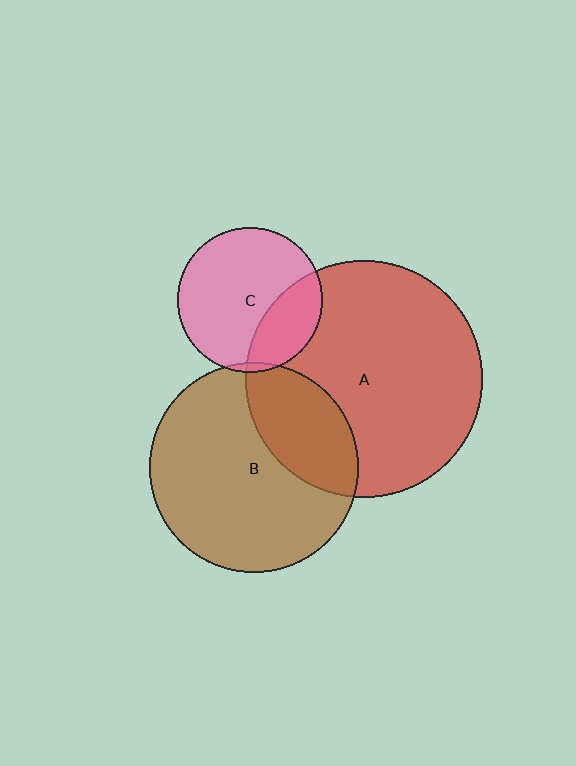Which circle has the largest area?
Circle A (red).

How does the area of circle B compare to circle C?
Approximately 2.1 times.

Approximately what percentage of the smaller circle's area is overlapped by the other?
Approximately 30%.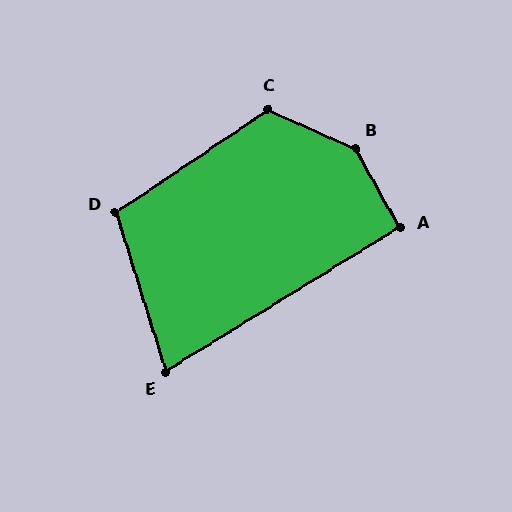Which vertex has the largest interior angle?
B, at approximately 143 degrees.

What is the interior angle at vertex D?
Approximately 107 degrees (obtuse).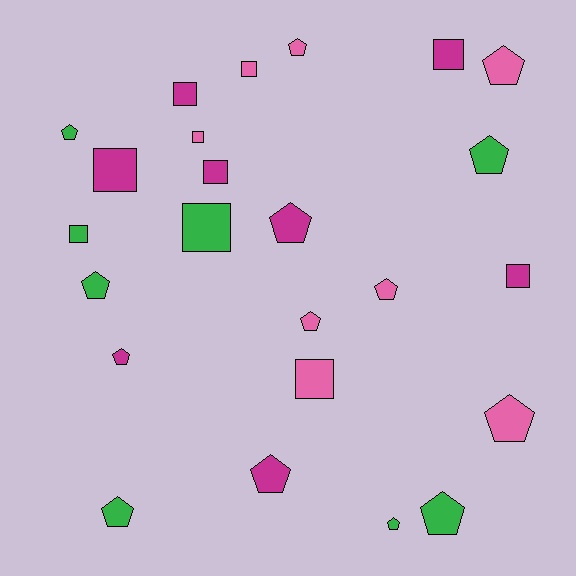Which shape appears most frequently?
Pentagon, with 14 objects.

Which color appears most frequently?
Magenta, with 8 objects.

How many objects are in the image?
There are 24 objects.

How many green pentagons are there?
There are 6 green pentagons.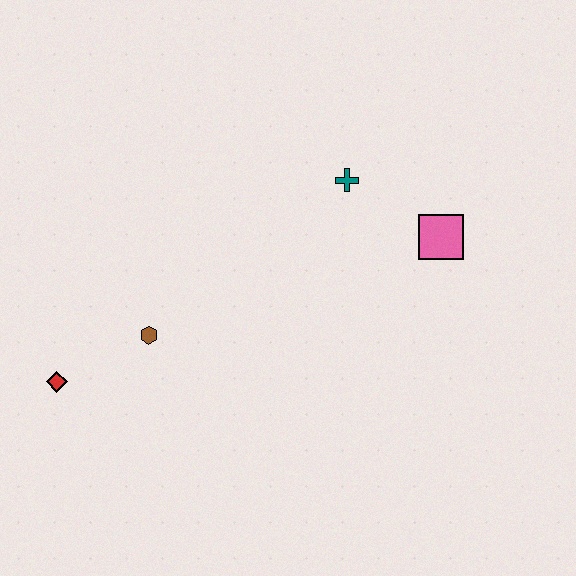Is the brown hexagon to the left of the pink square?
Yes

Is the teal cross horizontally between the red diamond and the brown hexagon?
No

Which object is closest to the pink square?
The teal cross is closest to the pink square.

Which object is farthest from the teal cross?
The red diamond is farthest from the teal cross.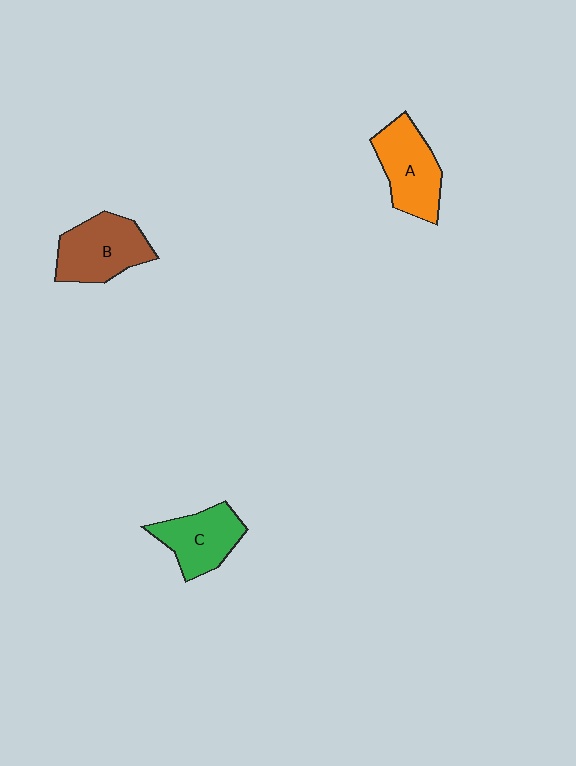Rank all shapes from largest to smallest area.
From largest to smallest: B (brown), A (orange), C (green).